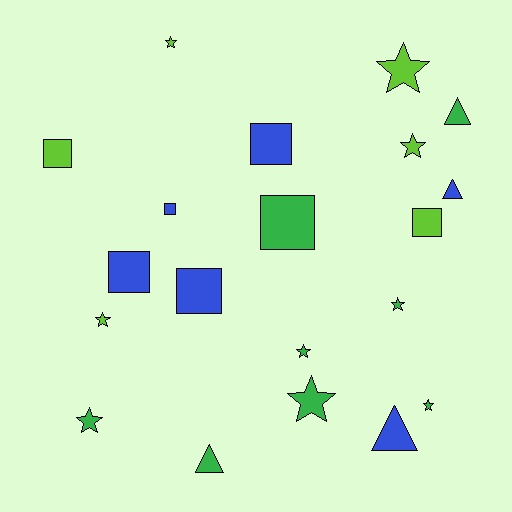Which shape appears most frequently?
Star, with 9 objects.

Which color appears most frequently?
Green, with 8 objects.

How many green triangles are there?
There are 2 green triangles.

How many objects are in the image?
There are 20 objects.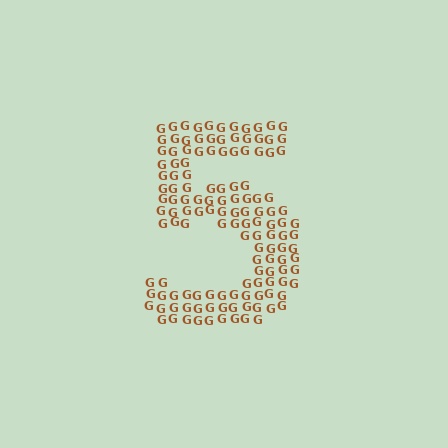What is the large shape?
The large shape is the digit 5.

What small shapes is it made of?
It is made of small letter G's.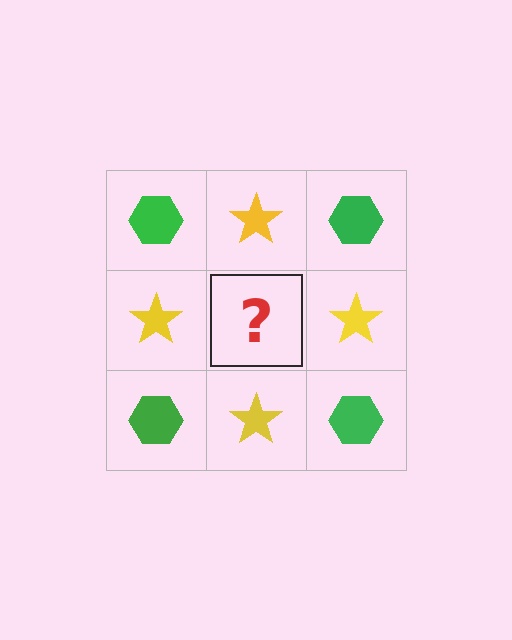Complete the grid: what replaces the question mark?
The question mark should be replaced with a green hexagon.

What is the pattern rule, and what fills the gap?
The rule is that it alternates green hexagon and yellow star in a checkerboard pattern. The gap should be filled with a green hexagon.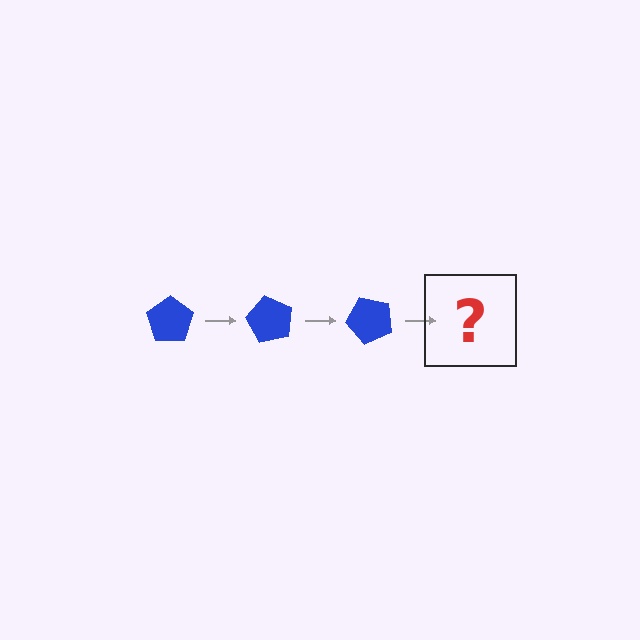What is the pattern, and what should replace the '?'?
The pattern is that the pentagon rotates 60 degrees each step. The '?' should be a blue pentagon rotated 180 degrees.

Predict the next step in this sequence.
The next step is a blue pentagon rotated 180 degrees.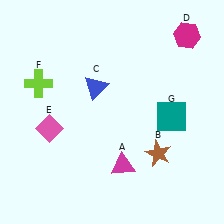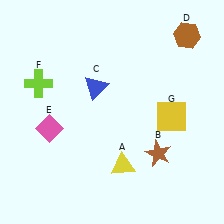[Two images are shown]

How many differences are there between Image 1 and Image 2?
There are 3 differences between the two images.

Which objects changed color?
A changed from magenta to yellow. D changed from magenta to brown. G changed from teal to yellow.